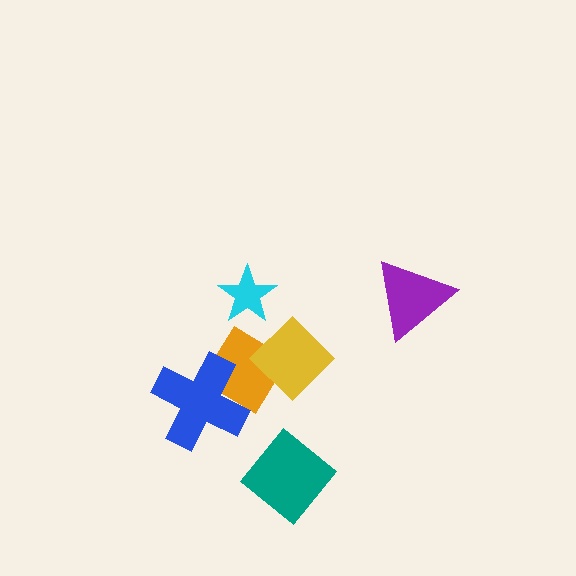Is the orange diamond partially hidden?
Yes, it is partially covered by another shape.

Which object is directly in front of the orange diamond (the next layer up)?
The yellow diamond is directly in front of the orange diamond.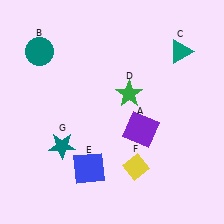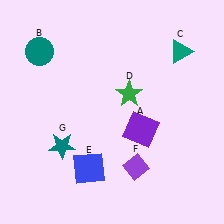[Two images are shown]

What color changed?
The diamond (F) changed from yellow in Image 1 to purple in Image 2.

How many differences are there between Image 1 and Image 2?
There is 1 difference between the two images.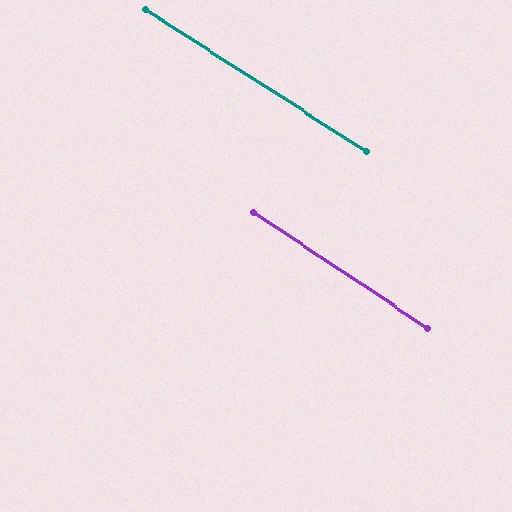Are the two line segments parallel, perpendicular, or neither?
Parallel — their directions differ by only 1.1°.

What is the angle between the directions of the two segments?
Approximately 1 degree.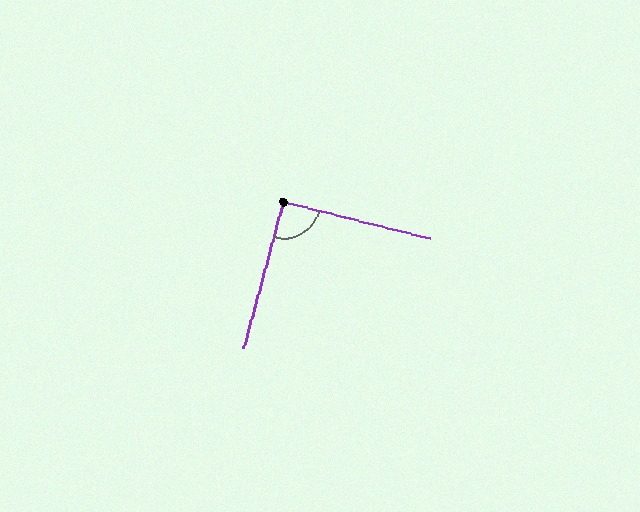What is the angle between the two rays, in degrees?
Approximately 91 degrees.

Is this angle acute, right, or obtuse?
It is approximately a right angle.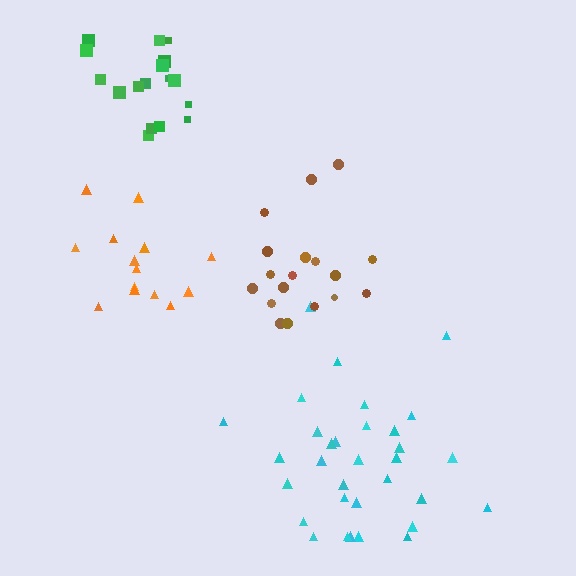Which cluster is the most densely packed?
Green.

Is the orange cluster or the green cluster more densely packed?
Green.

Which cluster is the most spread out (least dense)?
Orange.